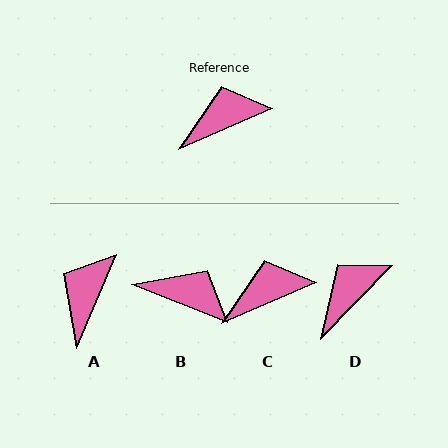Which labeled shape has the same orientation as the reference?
C.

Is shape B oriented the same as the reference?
No, it is off by about 45 degrees.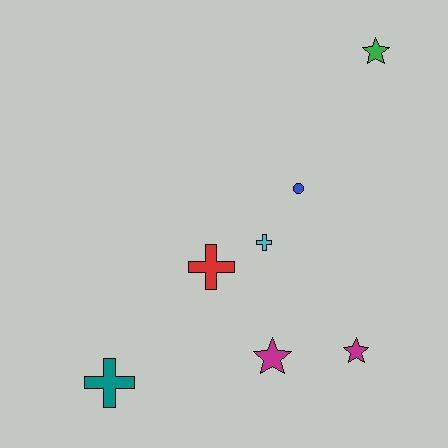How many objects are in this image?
There are 7 objects.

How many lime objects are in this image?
There are no lime objects.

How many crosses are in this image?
There are 3 crosses.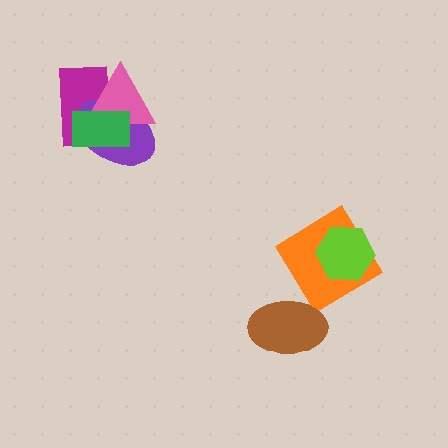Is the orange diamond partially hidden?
Yes, it is partially covered by another shape.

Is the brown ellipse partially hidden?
No, no other shape covers it.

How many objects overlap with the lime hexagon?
1 object overlaps with the lime hexagon.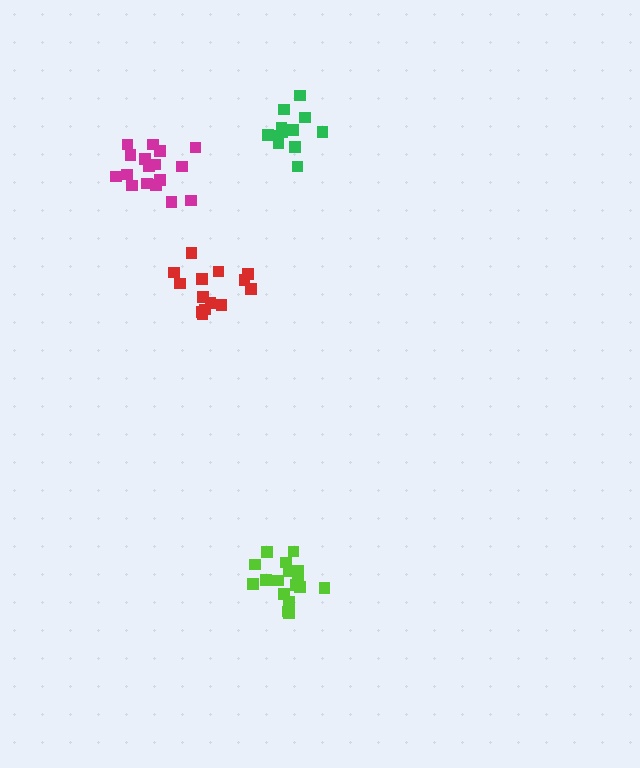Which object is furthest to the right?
The lime cluster is rightmost.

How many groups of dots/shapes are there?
There are 4 groups.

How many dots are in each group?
Group 1: 12 dots, Group 2: 17 dots, Group 3: 18 dots, Group 4: 14 dots (61 total).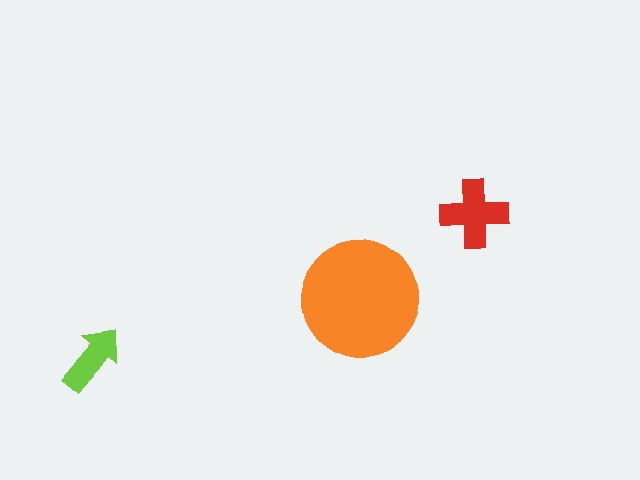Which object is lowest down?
The lime arrow is bottommost.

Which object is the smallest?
The lime arrow.